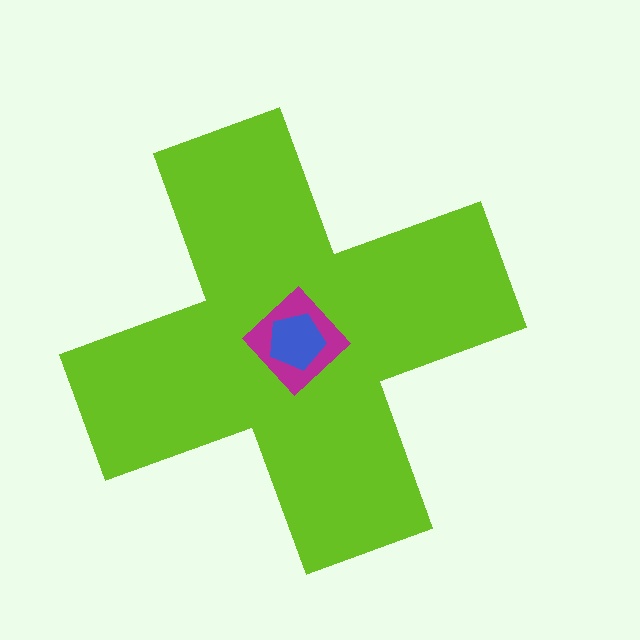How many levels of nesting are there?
3.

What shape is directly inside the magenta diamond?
The blue pentagon.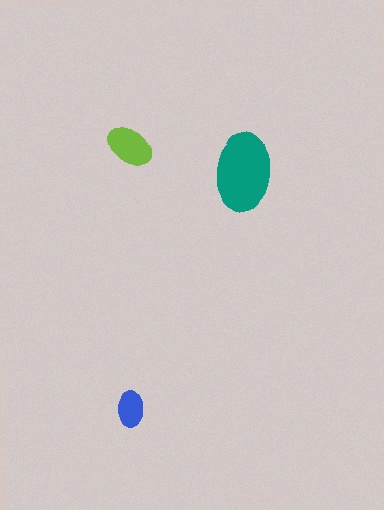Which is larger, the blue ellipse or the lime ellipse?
The lime one.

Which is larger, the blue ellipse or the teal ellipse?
The teal one.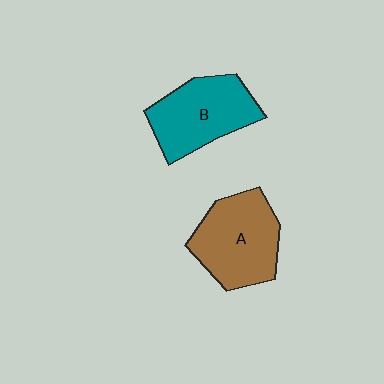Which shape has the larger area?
Shape A (brown).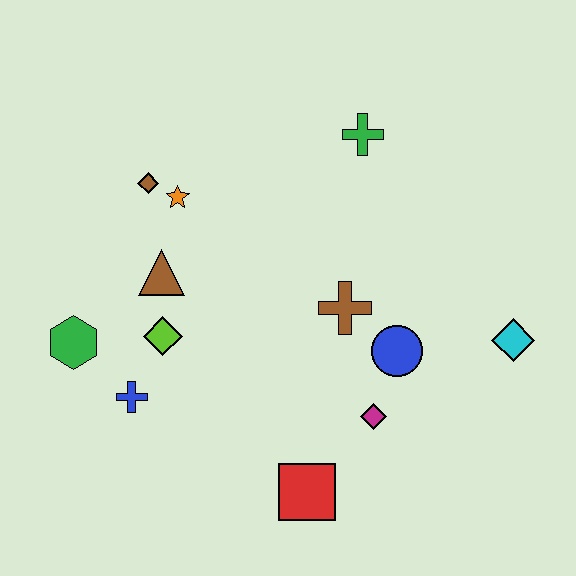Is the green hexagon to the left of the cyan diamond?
Yes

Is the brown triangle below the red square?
No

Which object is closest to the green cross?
The brown cross is closest to the green cross.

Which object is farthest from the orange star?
The cyan diamond is farthest from the orange star.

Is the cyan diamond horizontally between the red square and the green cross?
No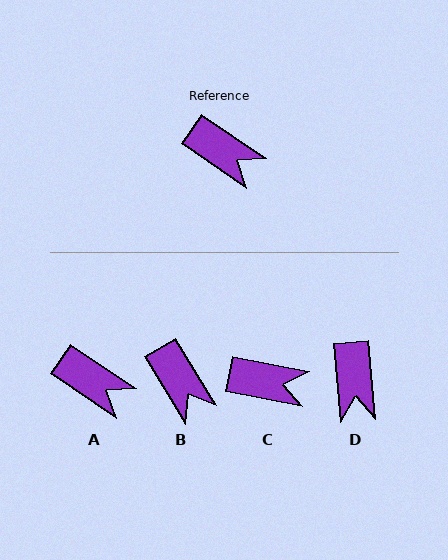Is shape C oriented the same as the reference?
No, it is off by about 23 degrees.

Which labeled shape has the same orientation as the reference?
A.